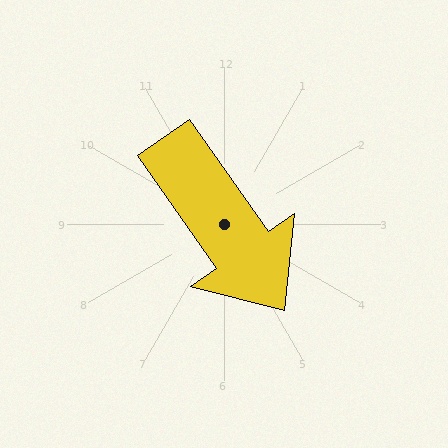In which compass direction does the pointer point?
Southeast.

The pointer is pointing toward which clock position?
Roughly 5 o'clock.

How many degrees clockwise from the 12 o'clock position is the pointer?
Approximately 145 degrees.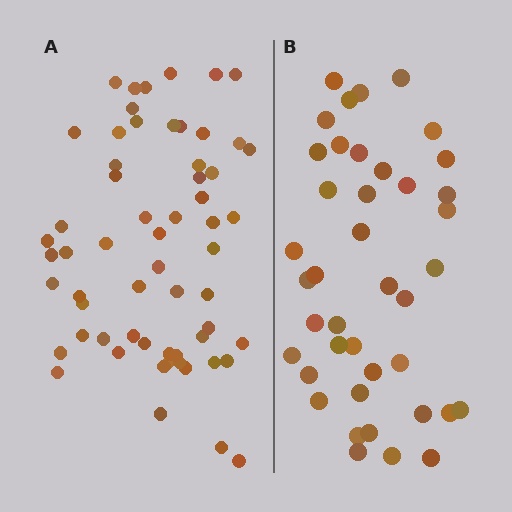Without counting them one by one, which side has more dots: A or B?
Region A (the left region) has more dots.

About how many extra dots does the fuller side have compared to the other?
Region A has approximately 20 more dots than region B.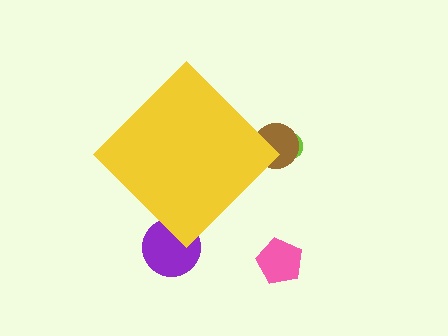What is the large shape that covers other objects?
A yellow diamond.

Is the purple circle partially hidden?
Yes, the purple circle is partially hidden behind the yellow diamond.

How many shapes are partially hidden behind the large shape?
3 shapes are partially hidden.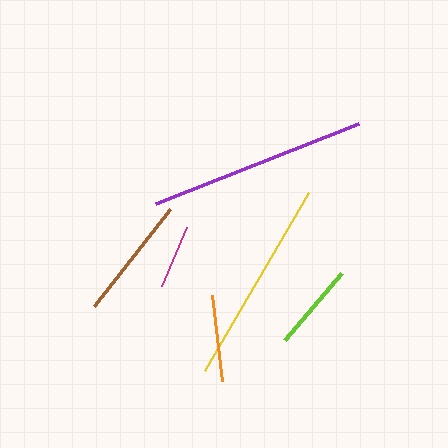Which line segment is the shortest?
The magenta line is the shortest at approximately 63 pixels.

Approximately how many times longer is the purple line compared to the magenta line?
The purple line is approximately 3.4 times the length of the magenta line.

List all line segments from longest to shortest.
From longest to shortest: purple, yellow, brown, lime, orange, magenta.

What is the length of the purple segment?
The purple segment is approximately 219 pixels long.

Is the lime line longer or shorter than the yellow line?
The yellow line is longer than the lime line.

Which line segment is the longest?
The purple line is the longest at approximately 219 pixels.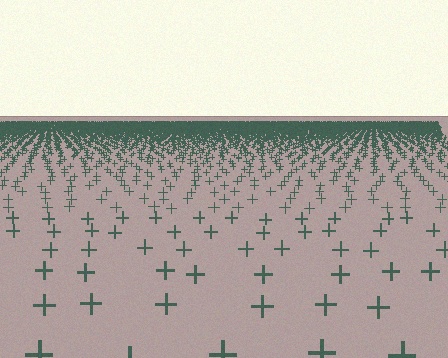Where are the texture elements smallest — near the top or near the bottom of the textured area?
Near the top.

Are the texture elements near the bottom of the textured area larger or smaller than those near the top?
Larger. Near the bottom, elements are closer to the viewer and appear at a bigger on-screen size.